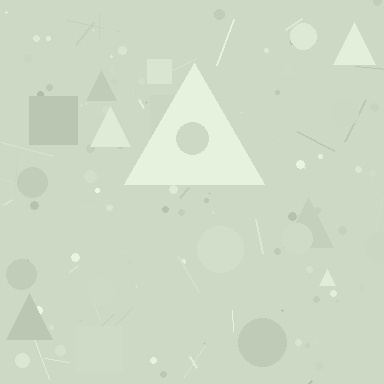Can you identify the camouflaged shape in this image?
The camouflaged shape is a triangle.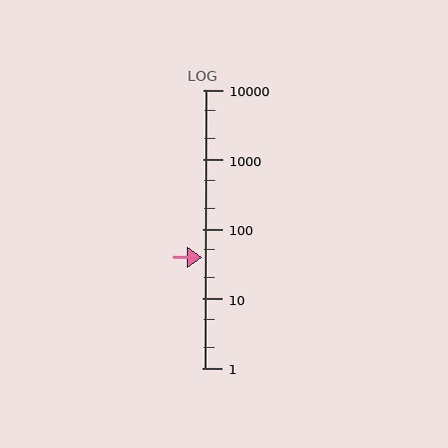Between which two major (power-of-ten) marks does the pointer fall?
The pointer is between 10 and 100.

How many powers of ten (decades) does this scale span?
The scale spans 4 decades, from 1 to 10000.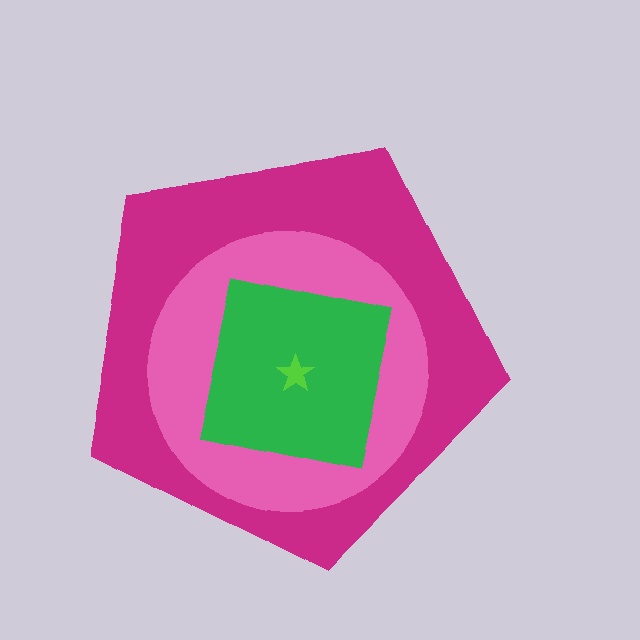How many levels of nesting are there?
4.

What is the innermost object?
The lime star.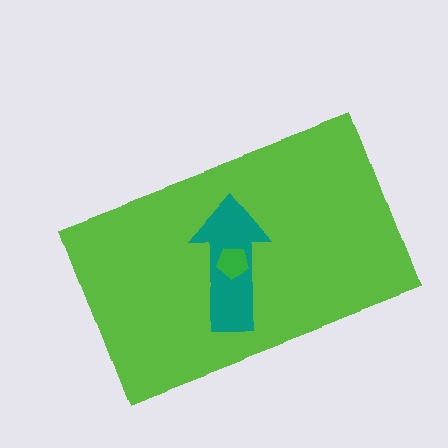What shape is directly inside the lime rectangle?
The teal arrow.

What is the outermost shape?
The lime rectangle.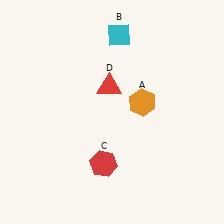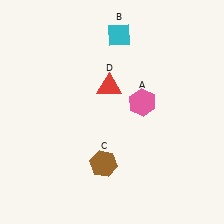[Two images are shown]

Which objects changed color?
A changed from orange to pink. C changed from red to brown.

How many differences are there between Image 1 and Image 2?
There are 2 differences between the two images.